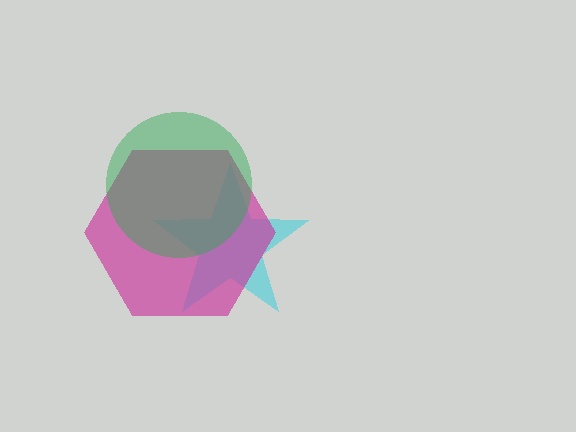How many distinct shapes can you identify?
There are 3 distinct shapes: a cyan star, a magenta hexagon, a green circle.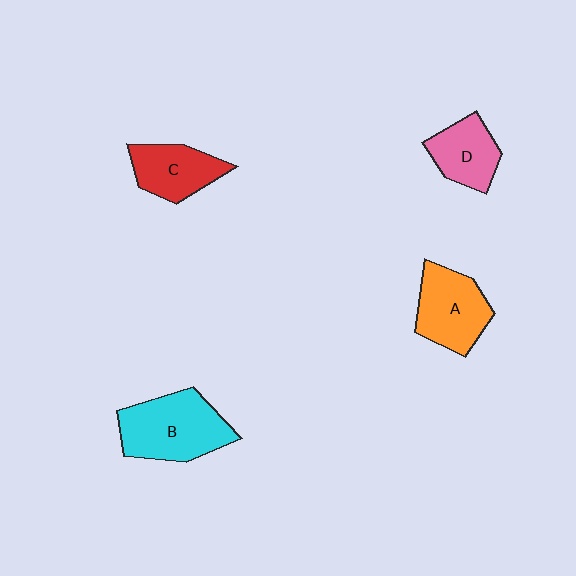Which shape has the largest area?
Shape B (cyan).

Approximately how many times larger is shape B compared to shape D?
Approximately 1.6 times.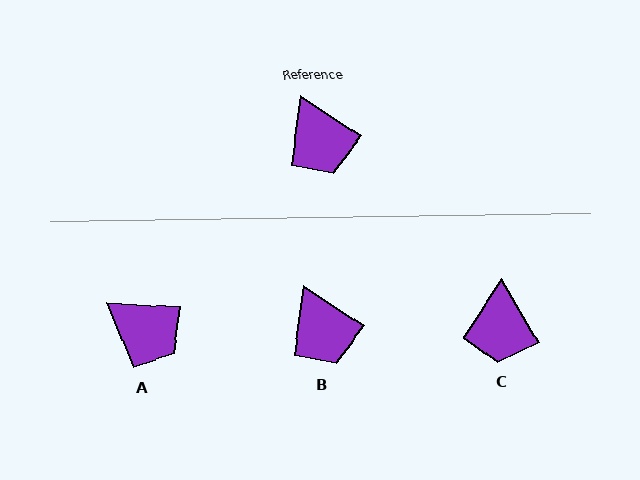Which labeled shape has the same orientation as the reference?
B.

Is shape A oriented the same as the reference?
No, it is off by about 30 degrees.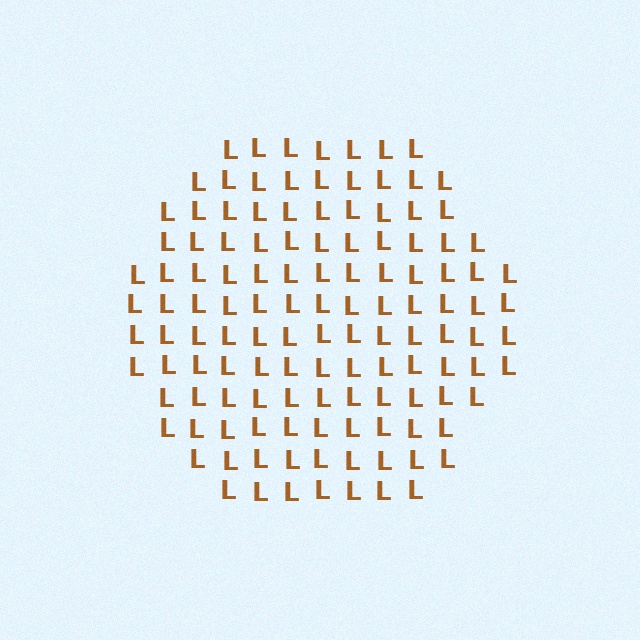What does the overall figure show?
The overall figure shows a hexagon.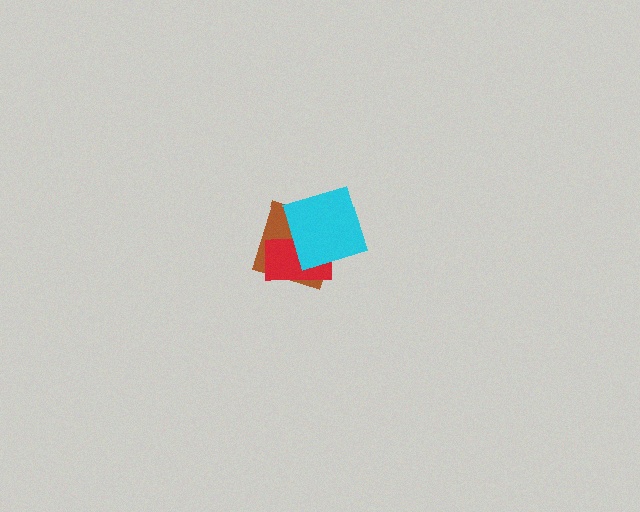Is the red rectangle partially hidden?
Yes, it is partially covered by another shape.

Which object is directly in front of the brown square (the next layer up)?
The red rectangle is directly in front of the brown square.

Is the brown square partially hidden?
Yes, it is partially covered by another shape.